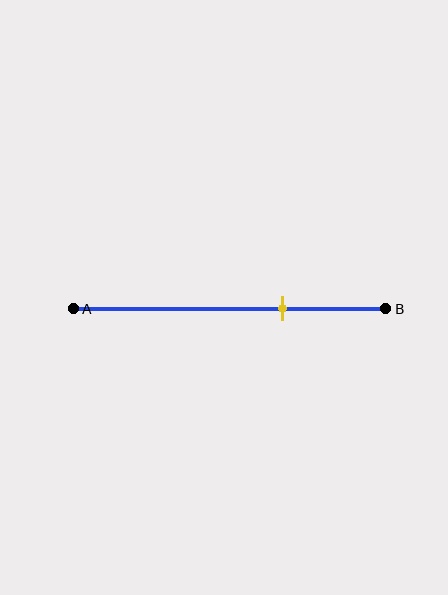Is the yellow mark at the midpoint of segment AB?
No, the mark is at about 65% from A, not at the 50% midpoint.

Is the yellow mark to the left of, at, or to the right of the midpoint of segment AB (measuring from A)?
The yellow mark is to the right of the midpoint of segment AB.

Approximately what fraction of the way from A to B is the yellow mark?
The yellow mark is approximately 65% of the way from A to B.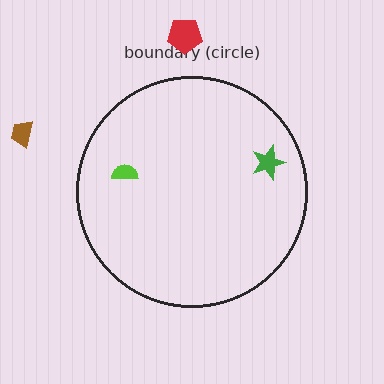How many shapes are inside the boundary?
2 inside, 2 outside.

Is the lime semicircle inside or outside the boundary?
Inside.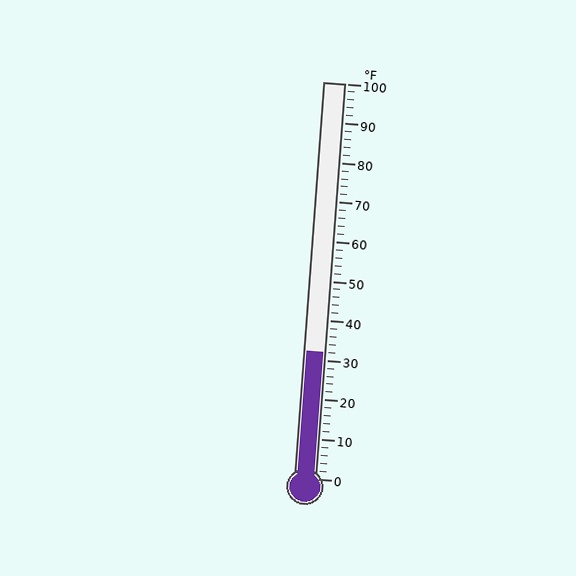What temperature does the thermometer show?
The thermometer shows approximately 32°F.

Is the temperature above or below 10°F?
The temperature is above 10°F.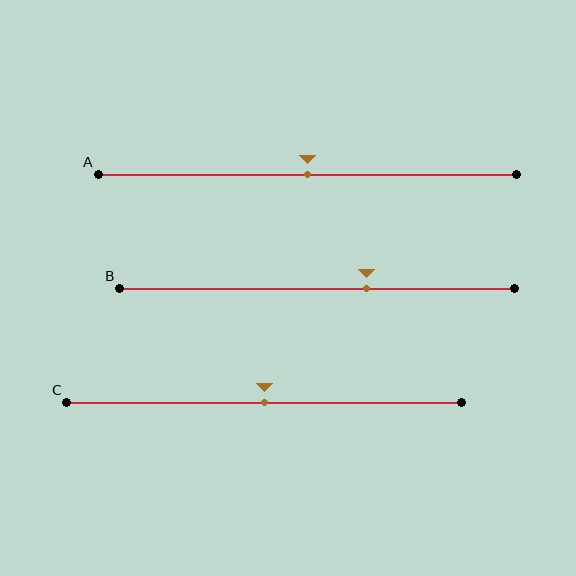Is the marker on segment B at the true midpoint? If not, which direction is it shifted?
No, the marker on segment B is shifted to the right by about 13% of the segment length.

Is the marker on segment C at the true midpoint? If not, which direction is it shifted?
Yes, the marker on segment C is at the true midpoint.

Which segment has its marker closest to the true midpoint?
Segment A has its marker closest to the true midpoint.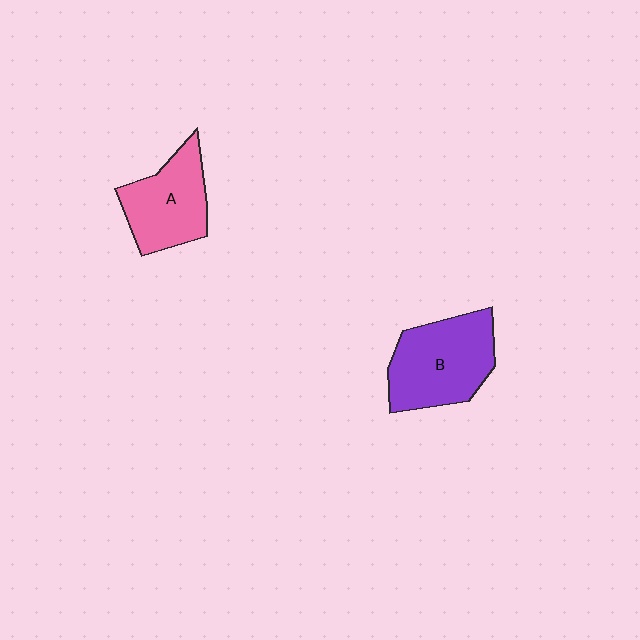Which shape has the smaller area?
Shape A (pink).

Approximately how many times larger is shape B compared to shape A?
Approximately 1.2 times.